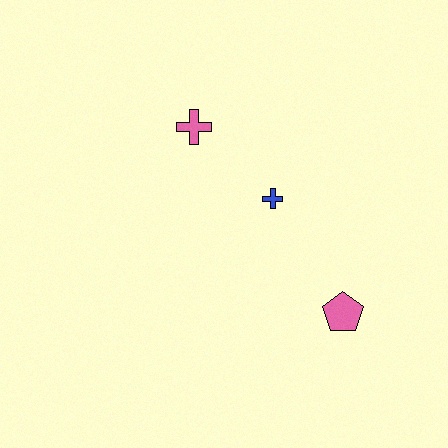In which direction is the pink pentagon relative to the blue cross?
The pink pentagon is below the blue cross.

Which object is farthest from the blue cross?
The pink pentagon is farthest from the blue cross.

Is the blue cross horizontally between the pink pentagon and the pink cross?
Yes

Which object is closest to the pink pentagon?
The blue cross is closest to the pink pentagon.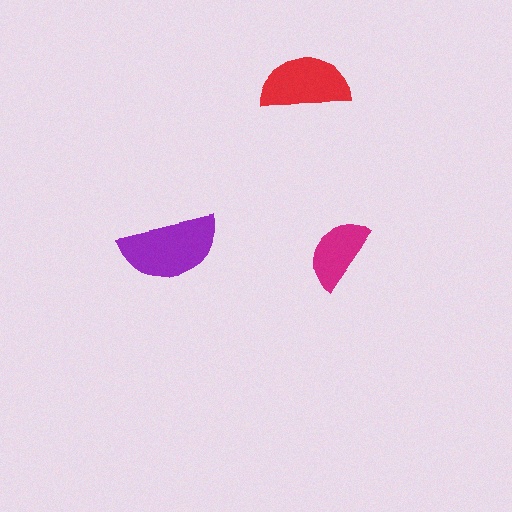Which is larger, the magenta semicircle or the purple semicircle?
The purple one.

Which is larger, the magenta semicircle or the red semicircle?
The red one.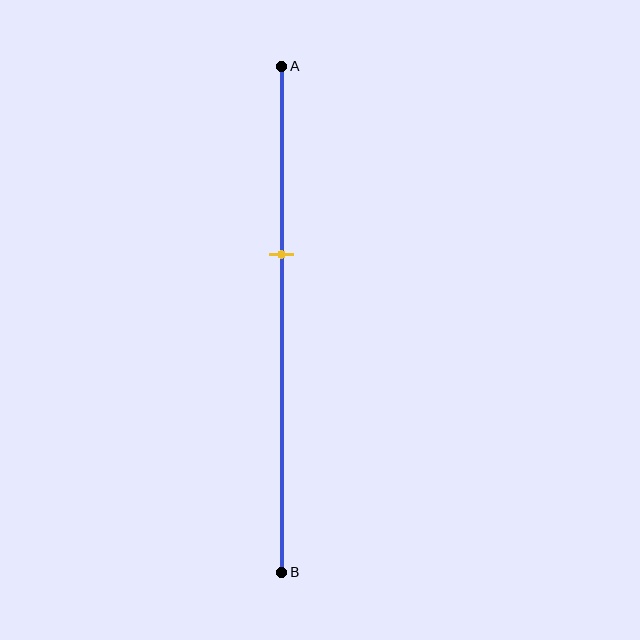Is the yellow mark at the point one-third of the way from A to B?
No, the mark is at about 35% from A, not at the 33% one-third point.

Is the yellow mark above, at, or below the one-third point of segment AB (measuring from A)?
The yellow mark is below the one-third point of segment AB.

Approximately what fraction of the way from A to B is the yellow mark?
The yellow mark is approximately 35% of the way from A to B.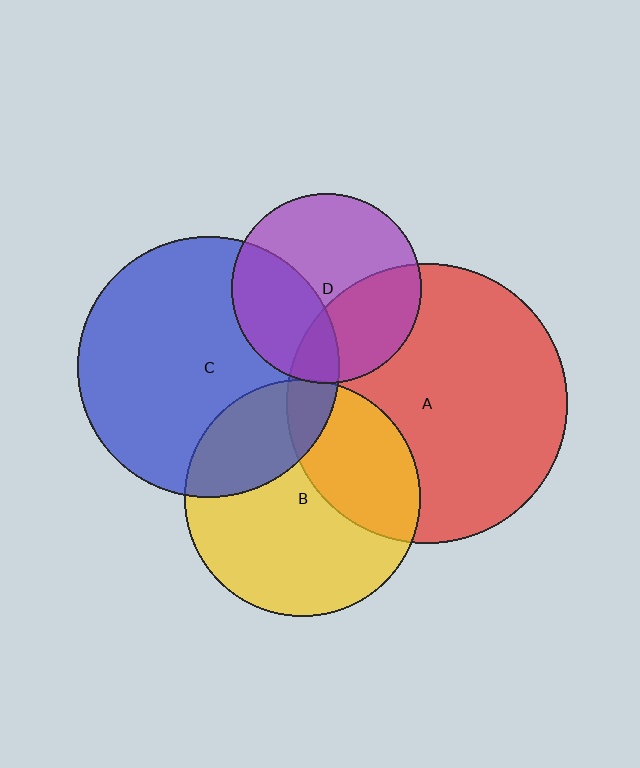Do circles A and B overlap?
Yes.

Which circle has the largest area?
Circle A (red).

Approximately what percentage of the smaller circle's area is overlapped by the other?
Approximately 35%.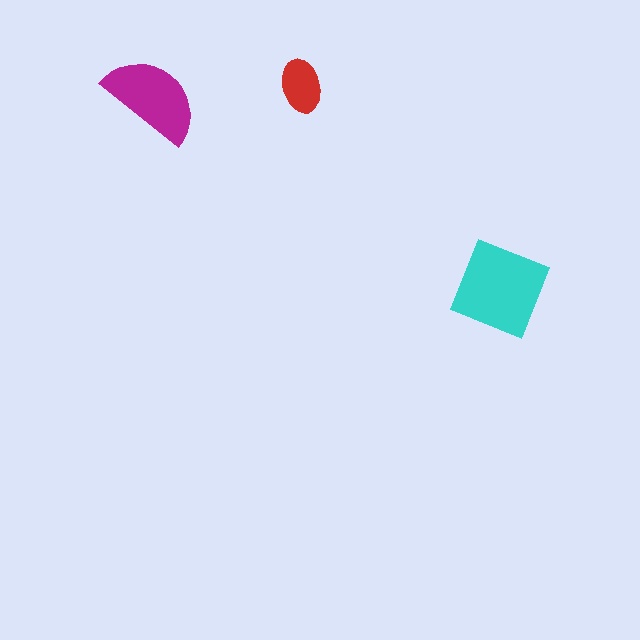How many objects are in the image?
There are 3 objects in the image.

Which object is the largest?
The cyan diamond.